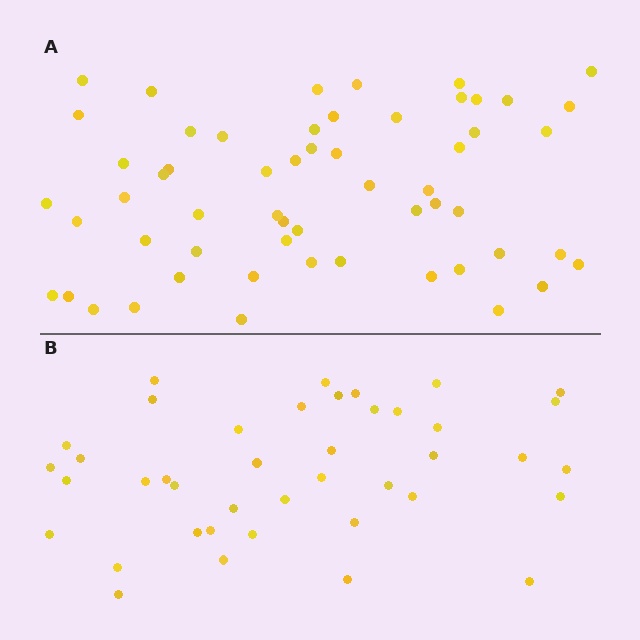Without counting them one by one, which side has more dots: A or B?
Region A (the top region) has more dots.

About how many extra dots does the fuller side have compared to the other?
Region A has approximately 15 more dots than region B.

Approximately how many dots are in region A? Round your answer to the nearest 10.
About 60 dots. (The exact count is 57, which rounds to 60.)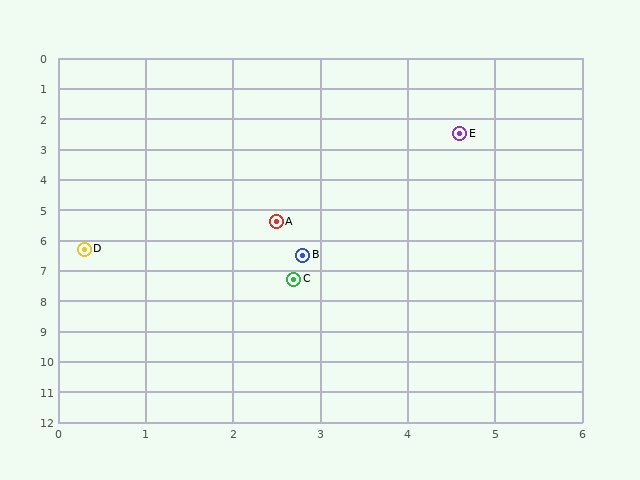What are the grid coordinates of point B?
Point B is at approximately (2.8, 6.5).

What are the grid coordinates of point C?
Point C is at approximately (2.7, 7.3).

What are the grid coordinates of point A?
Point A is at approximately (2.5, 5.4).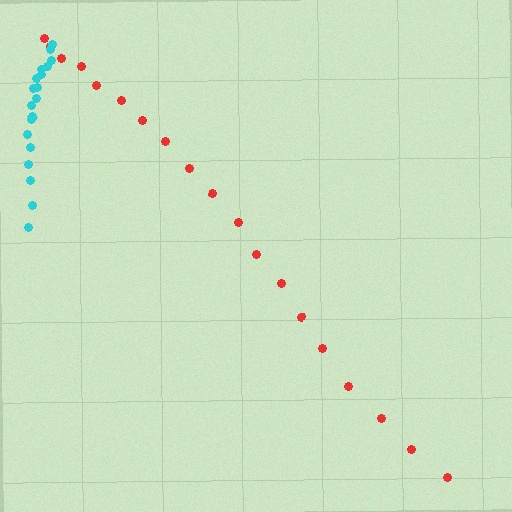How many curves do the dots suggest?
There are 2 distinct paths.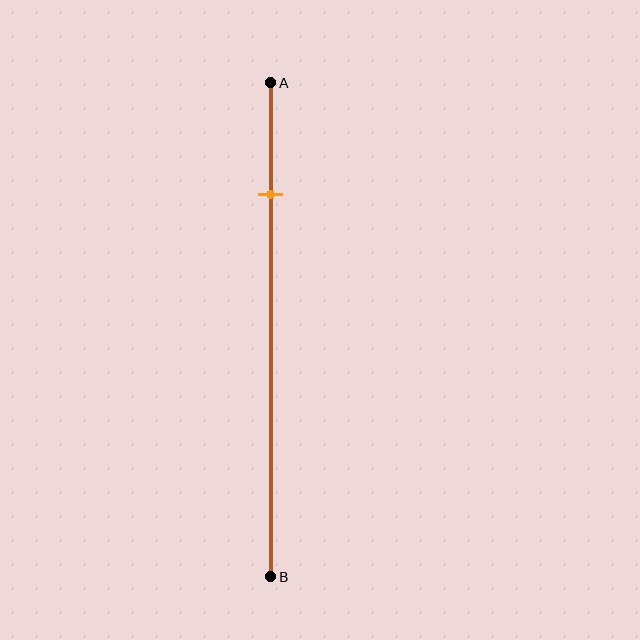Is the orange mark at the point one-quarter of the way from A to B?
Yes, the mark is approximately at the one-quarter point.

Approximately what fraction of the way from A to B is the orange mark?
The orange mark is approximately 25% of the way from A to B.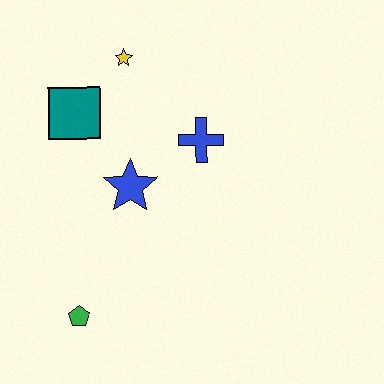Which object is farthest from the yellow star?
The green pentagon is farthest from the yellow star.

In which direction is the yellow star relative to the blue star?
The yellow star is above the blue star.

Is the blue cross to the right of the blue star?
Yes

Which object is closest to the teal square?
The yellow star is closest to the teal square.